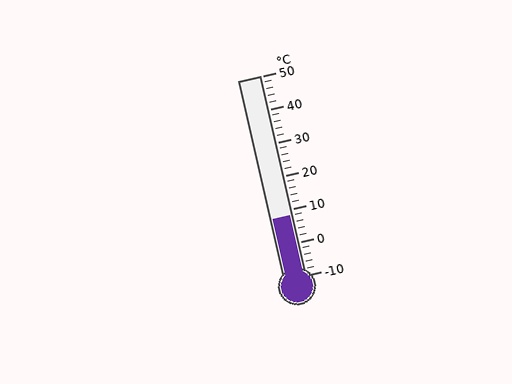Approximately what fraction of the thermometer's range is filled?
The thermometer is filled to approximately 30% of its range.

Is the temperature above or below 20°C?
The temperature is below 20°C.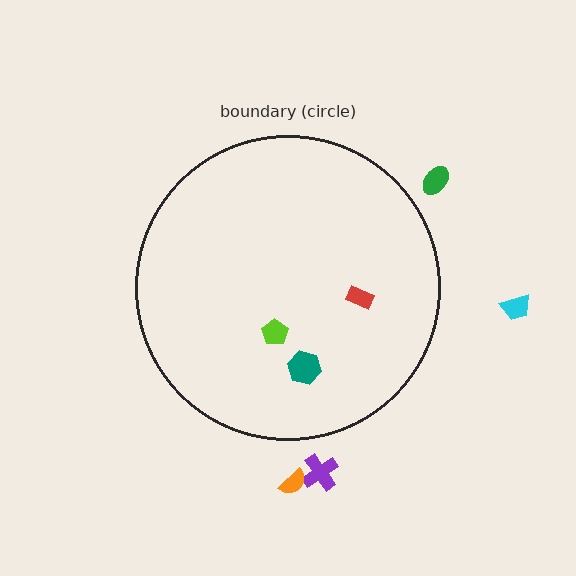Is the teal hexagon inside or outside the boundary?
Inside.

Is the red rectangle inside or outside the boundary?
Inside.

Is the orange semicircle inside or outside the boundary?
Outside.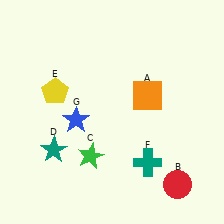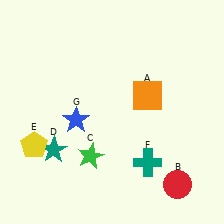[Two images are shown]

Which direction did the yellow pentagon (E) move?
The yellow pentagon (E) moved down.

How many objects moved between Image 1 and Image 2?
1 object moved between the two images.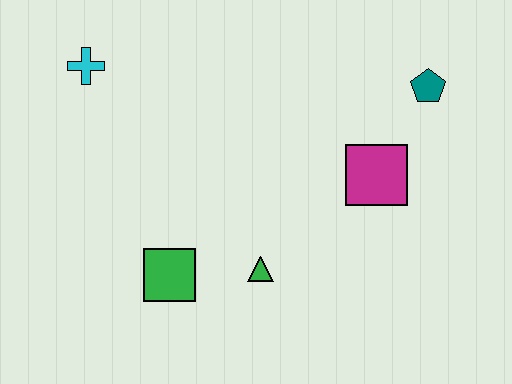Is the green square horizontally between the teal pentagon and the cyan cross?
Yes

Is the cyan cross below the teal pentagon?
No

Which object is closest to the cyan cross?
The green square is closest to the cyan cross.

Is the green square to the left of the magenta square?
Yes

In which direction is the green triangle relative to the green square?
The green triangle is to the right of the green square.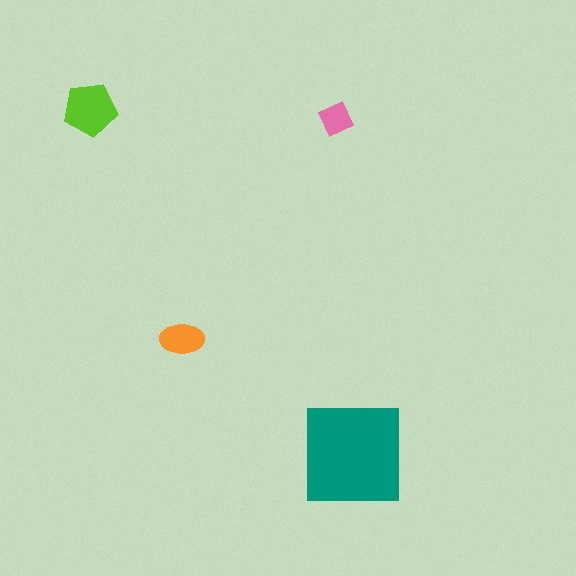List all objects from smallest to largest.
The pink diamond, the orange ellipse, the lime pentagon, the teal square.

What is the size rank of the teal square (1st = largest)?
1st.